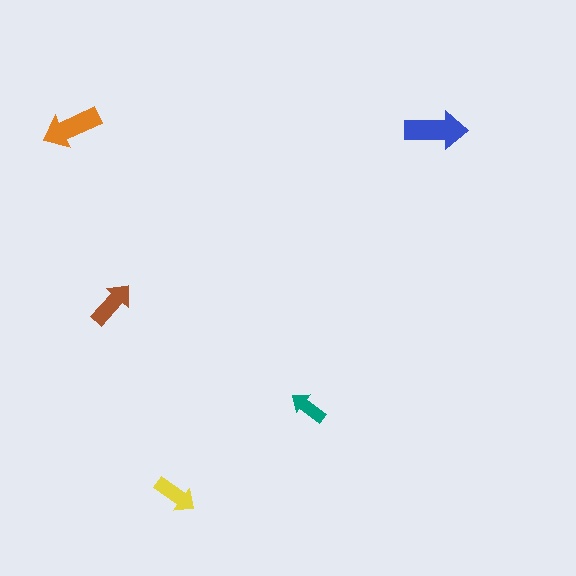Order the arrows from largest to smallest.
the blue one, the orange one, the brown one, the yellow one, the teal one.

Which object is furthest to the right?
The blue arrow is rightmost.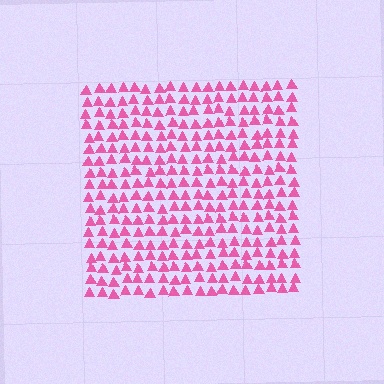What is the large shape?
The large shape is a square.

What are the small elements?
The small elements are triangles.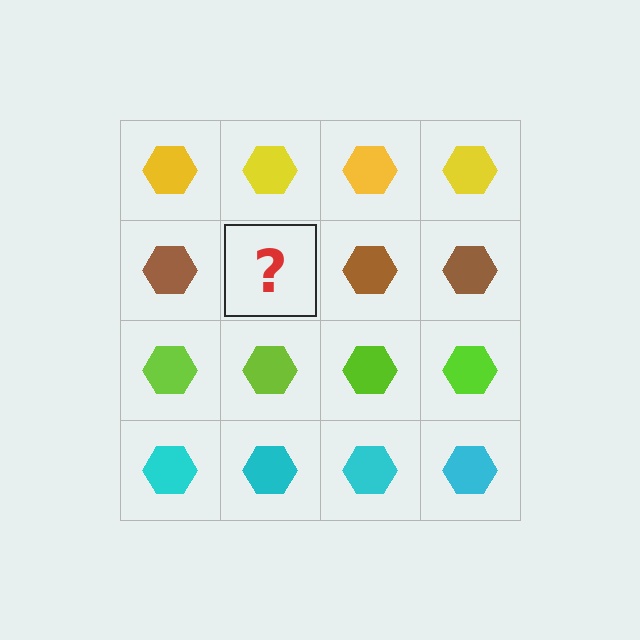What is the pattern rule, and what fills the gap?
The rule is that each row has a consistent color. The gap should be filled with a brown hexagon.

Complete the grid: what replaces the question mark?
The question mark should be replaced with a brown hexagon.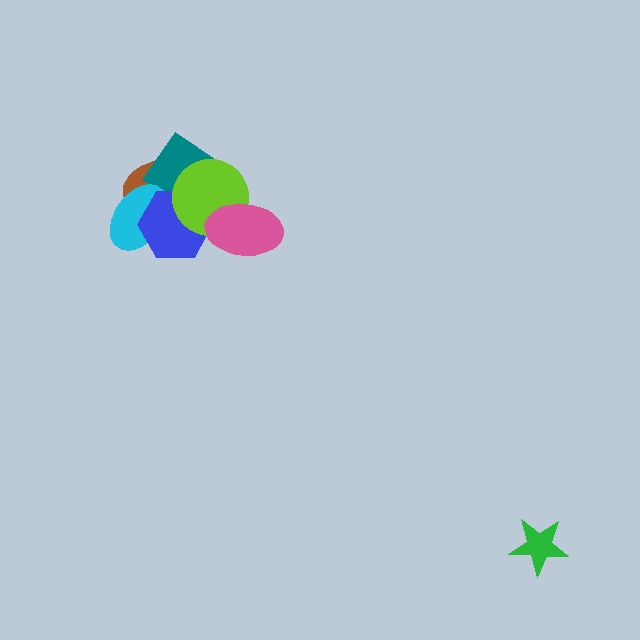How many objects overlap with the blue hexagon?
5 objects overlap with the blue hexagon.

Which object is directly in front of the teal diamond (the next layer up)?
The cyan ellipse is directly in front of the teal diamond.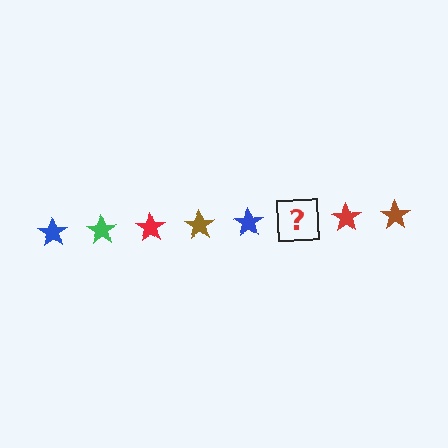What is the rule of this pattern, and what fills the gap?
The rule is that the pattern cycles through blue, green, red, brown stars. The gap should be filled with a green star.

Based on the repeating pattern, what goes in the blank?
The blank should be a green star.